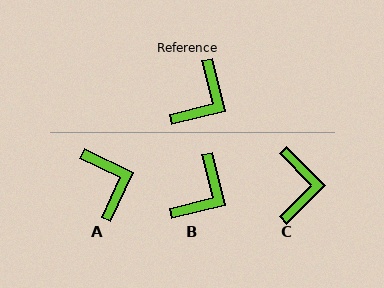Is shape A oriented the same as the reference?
No, it is off by about 51 degrees.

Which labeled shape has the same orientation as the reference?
B.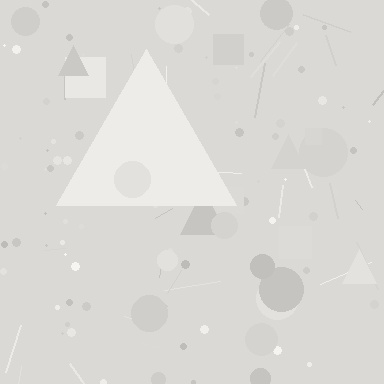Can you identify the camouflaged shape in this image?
The camouflaged shape is a triangle.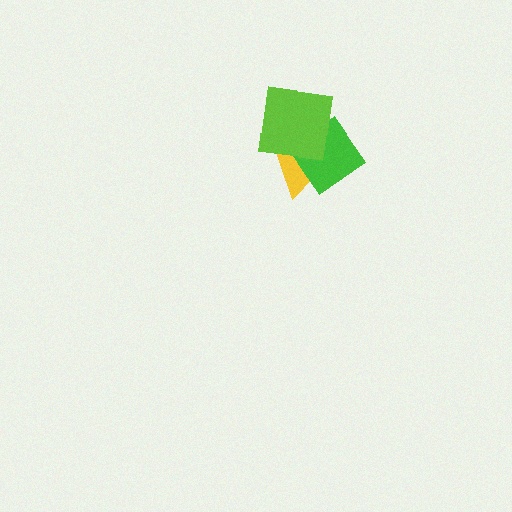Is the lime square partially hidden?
No, no other shape covers it.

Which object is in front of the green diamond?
The lime square is in front of the green diamond.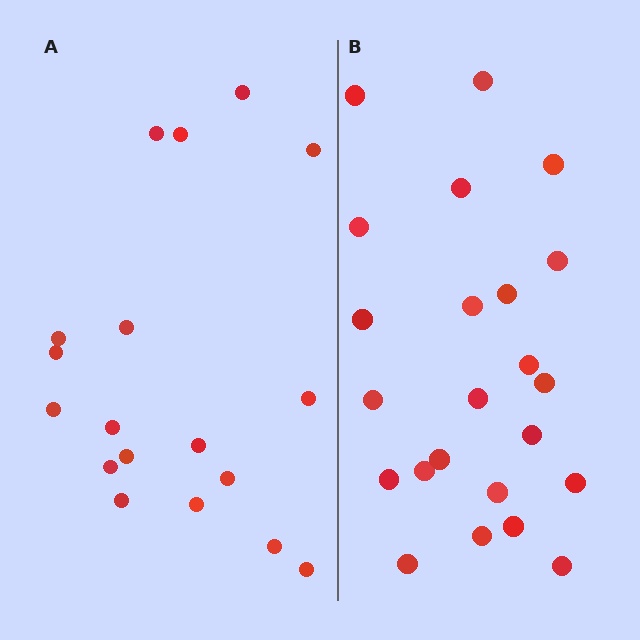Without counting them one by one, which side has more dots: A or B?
Region B (the right region) has more dots.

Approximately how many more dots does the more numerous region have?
Region B has about 5 more dots than region A.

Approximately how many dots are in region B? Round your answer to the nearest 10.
About 20 dots. (The exact count is 23, which rounds to 20.)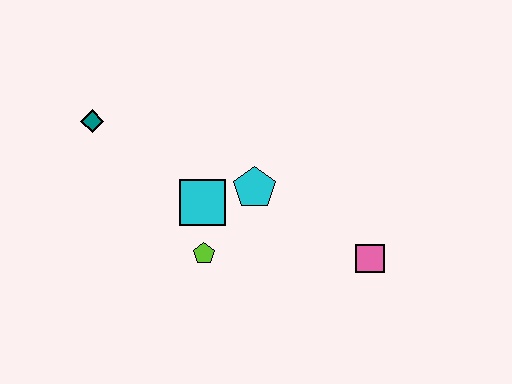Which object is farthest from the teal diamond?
The pink square is farthest from the teal diamond.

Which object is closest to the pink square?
The cyan pentagon is closest to the pink square.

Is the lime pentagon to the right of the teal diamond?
Yes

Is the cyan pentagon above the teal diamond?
No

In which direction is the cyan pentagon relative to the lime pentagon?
The cyan pentagon is above the lime pentagon.